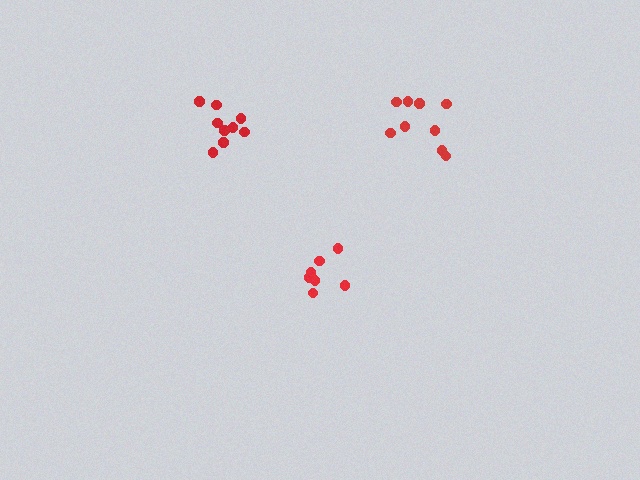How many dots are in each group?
Group 1: 8 dots, Group 2: 9 dots, Group 3: 9 dots (26 total).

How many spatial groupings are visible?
There are 3 spatial groupings.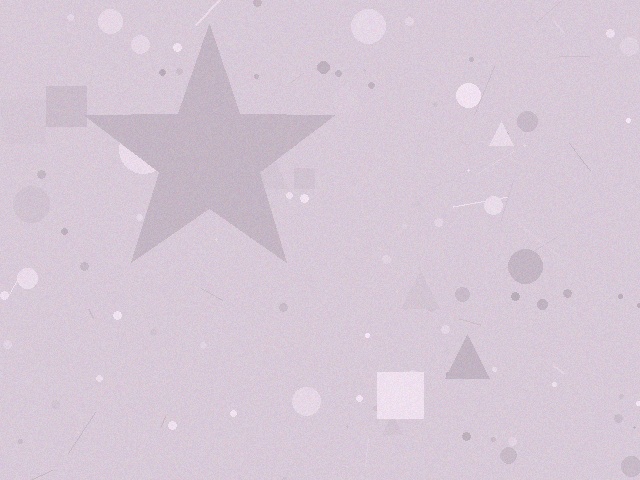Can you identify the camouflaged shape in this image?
The camouflaged shape is a star.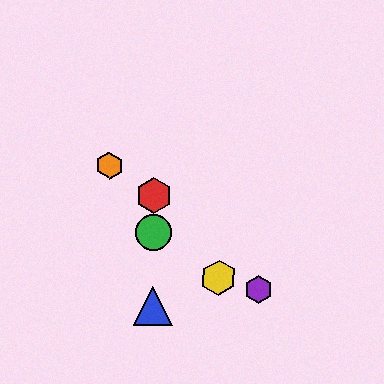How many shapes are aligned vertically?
3 shapes (the red hexagon, the blue triangle, the green circle) are aligned vertically.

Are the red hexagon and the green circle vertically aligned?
Yes, both are at x≈154.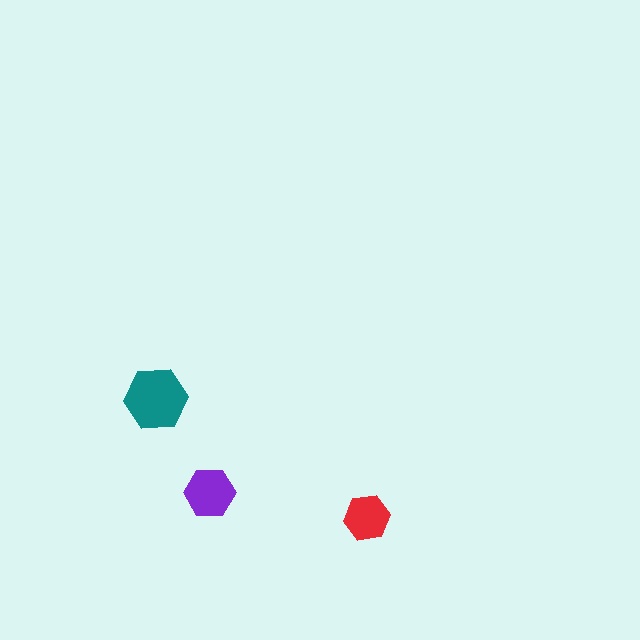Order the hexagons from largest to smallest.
the teal one, the purple one, the red one.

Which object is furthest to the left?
The teal hexagon is leftmost.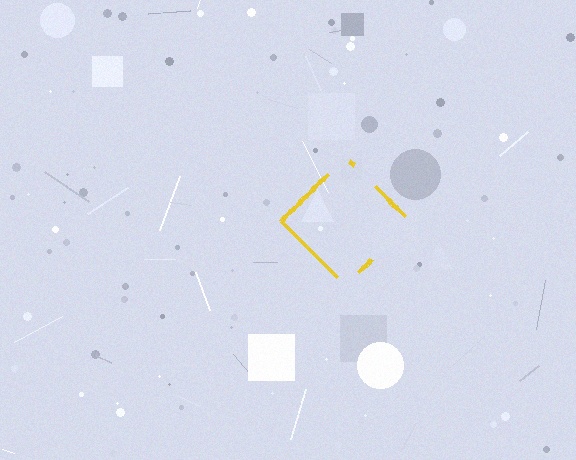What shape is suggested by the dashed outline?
The dashed outline suggests a diamond.